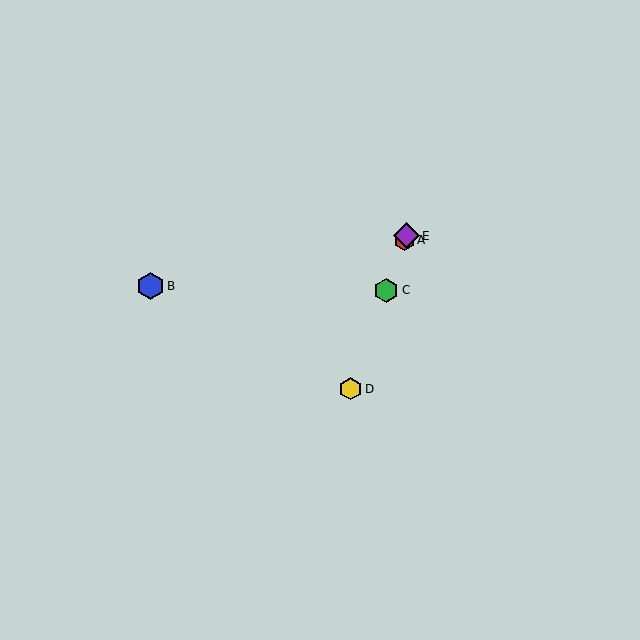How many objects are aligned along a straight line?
4 objects (A, C, D, E) are aligned along a straight line.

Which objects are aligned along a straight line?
Objects A, C, D, E are aligned along a straight line.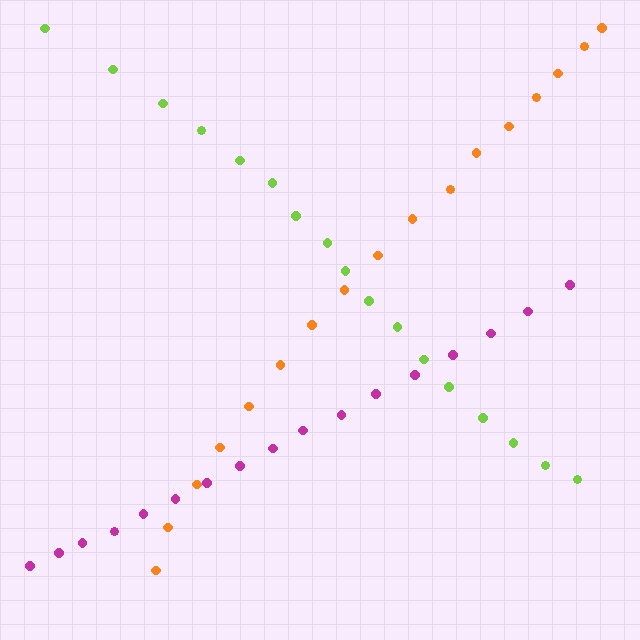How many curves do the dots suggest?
There are 3 distinct paths.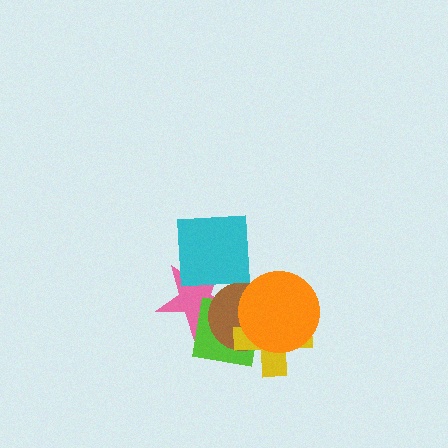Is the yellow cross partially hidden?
Yes, it is partially covered by another shape.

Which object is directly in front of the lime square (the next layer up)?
The brown circle is directly in front of the lime square.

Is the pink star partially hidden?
Yes, it is partially covered by another shape.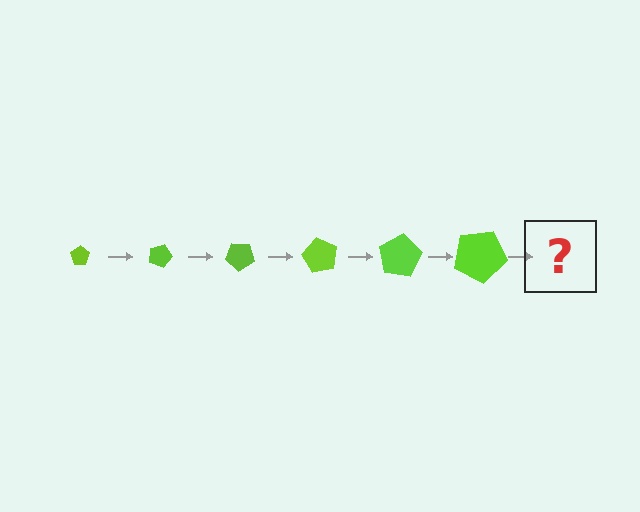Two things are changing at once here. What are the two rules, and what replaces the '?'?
The two rules are that the pentagon grows larger each step and it rotates 20 degrees each step. The '?' should be a pentagon, larger than the previous one and rotated 120 degrees from the start.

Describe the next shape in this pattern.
It should be a pentagon, larger than the previous one and rotated 120 degrees from the start.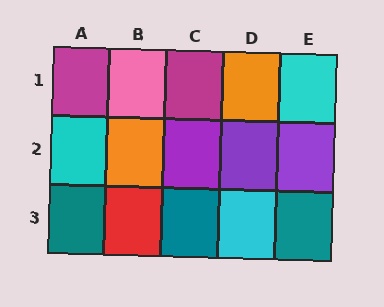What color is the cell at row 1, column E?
Cyan.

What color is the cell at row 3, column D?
Cyan.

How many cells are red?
1 cell is red.